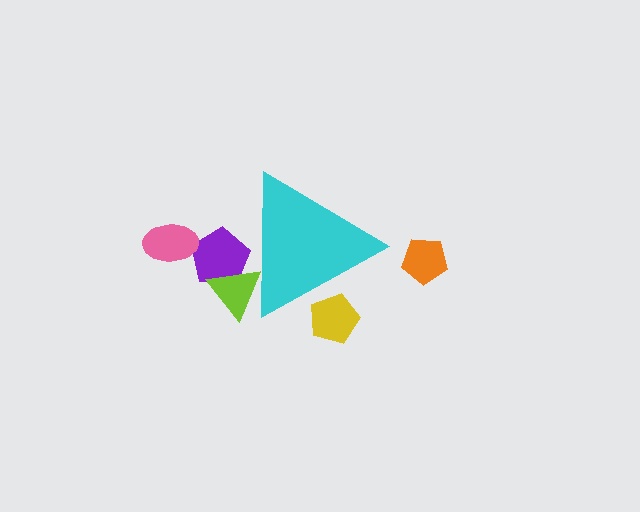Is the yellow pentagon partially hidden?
Yes, the yellow pentagon is partially hidden behind the cyan triangle.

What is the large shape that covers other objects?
A cyan triangle.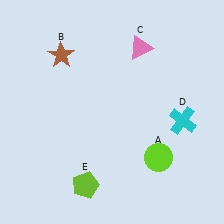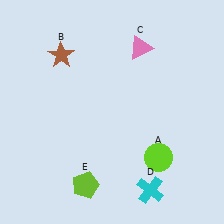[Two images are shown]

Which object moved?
The cyan cross (D) moved down.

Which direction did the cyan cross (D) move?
The cyan cross (D) moved down.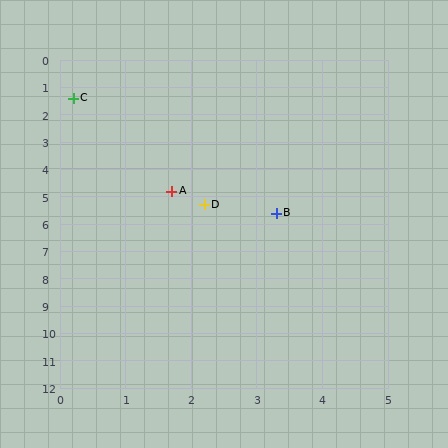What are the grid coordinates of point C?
Point C is at approximately (0.2, 1.4).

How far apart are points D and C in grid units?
Points D and C are about 4.4 grid units apart.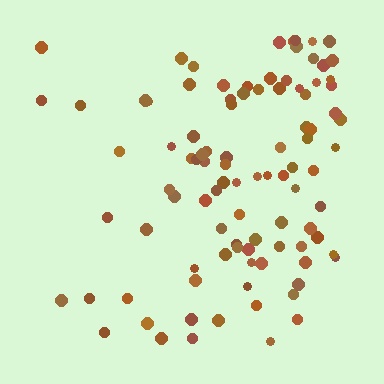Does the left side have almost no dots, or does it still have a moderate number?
Still a moderate number, just noticeably fewer than the right.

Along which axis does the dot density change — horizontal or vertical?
Horizontal.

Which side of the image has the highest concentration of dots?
The right.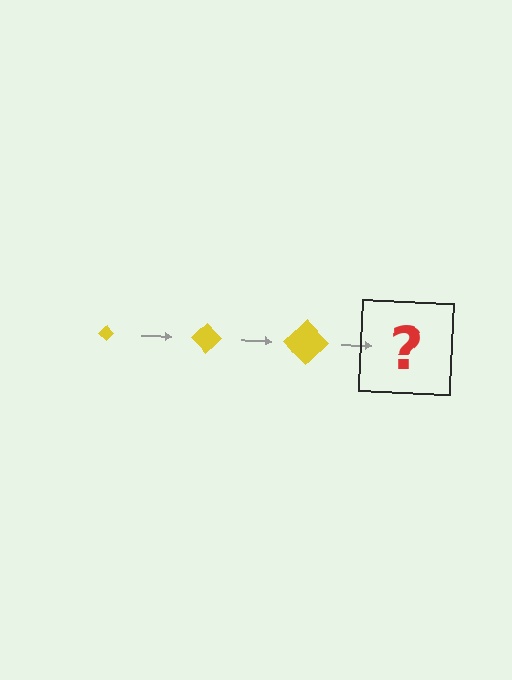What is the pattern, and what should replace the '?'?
The pattern is that the diamond gets progressively larger each step. The '?' should be a yellow diamond, larger than the previous one.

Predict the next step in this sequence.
The next step is a yellow diamond, larger than the previous one.